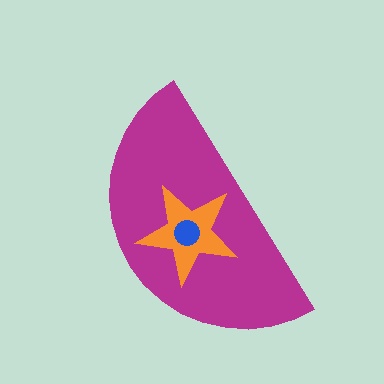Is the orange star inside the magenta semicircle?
Yes.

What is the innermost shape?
The blue circle.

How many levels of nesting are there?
3.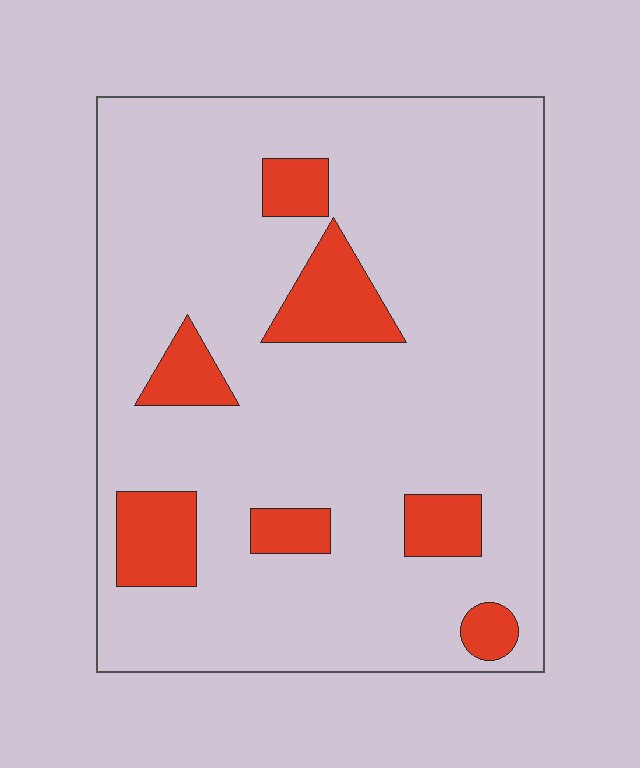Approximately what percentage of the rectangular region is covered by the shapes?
Approximately 15%.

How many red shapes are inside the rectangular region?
7.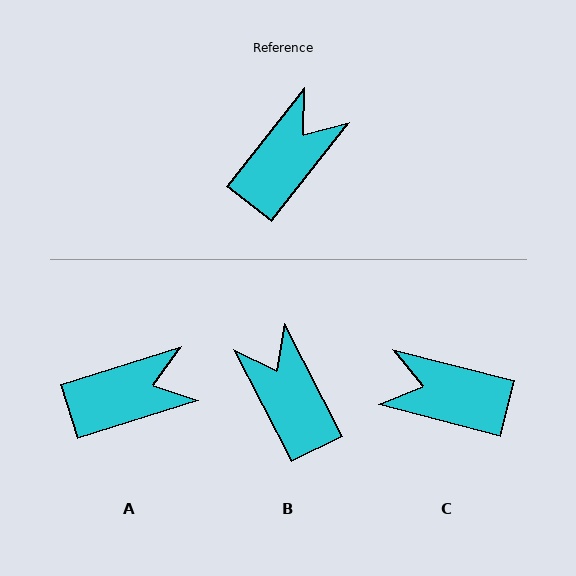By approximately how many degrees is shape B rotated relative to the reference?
Approximately 65 degrees counter-clockwise.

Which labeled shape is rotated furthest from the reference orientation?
C, about 114 degrees away.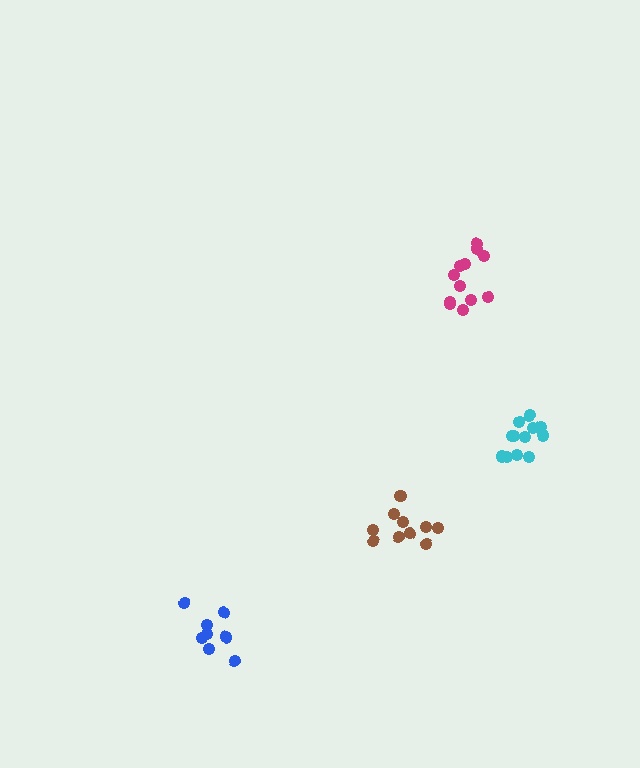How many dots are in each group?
Group 1: 10 dots, Group 2: 9 dots, Group 3: 12 dots, Group 4: 12 dots (43 total).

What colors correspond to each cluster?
The clusters are colored: brown, blue, cyan, magenta.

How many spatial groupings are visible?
There are 4 spatial groupings.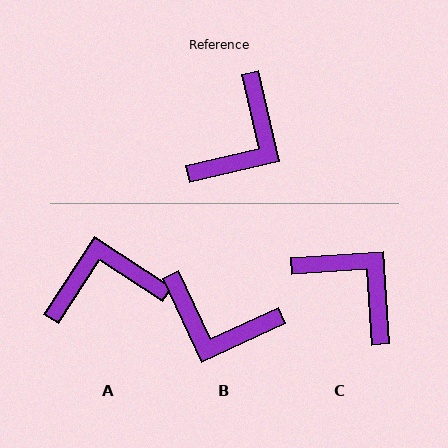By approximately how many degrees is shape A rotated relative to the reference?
Approximately 134 degrees counter-clockwise.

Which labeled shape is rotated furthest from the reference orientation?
A, about 134 degrees away.